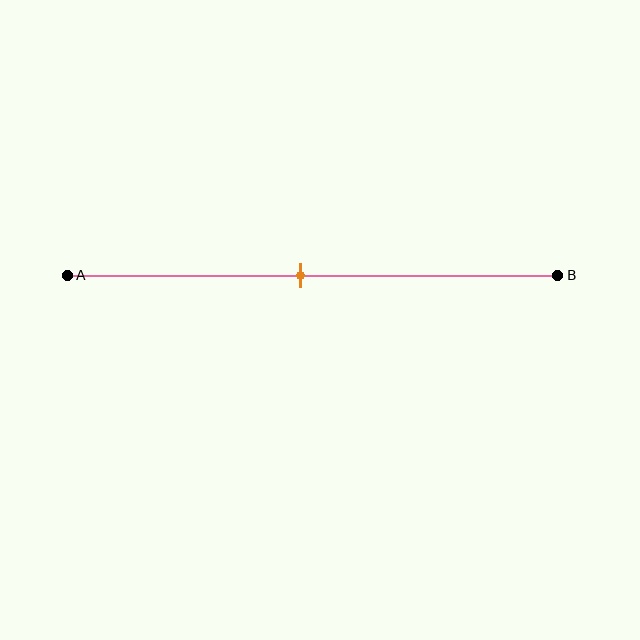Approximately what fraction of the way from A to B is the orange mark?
The orange mark is approximately 50% of the way from A to B.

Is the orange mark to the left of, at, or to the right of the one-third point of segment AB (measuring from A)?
The orange mark is to the right of the one-third point of segment AB.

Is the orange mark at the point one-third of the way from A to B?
No, the mark is at about 50% from A, not at the 33% one-third point.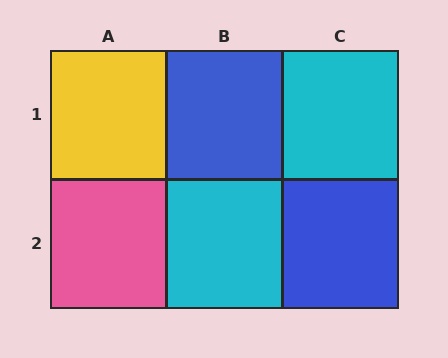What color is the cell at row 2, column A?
Pink.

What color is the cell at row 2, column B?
Cyan.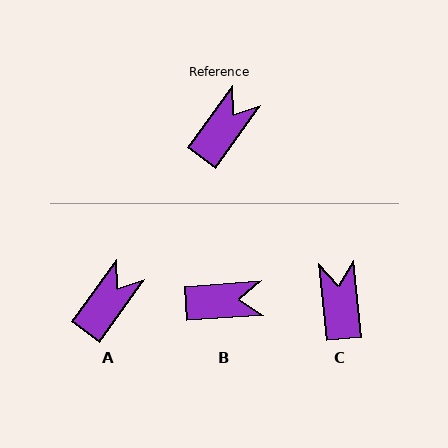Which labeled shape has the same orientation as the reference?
A.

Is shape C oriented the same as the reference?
No, it is off by about 42 degrees.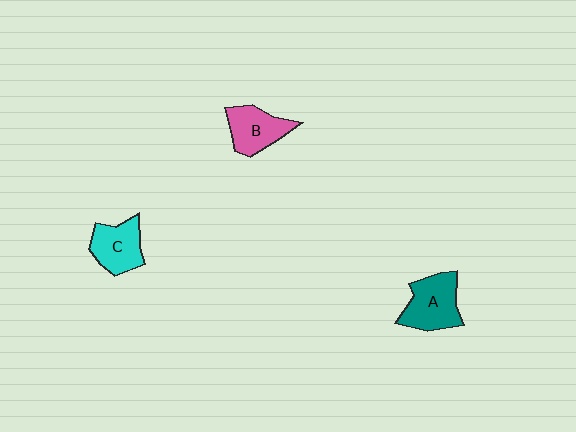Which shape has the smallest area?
Shape B (pink).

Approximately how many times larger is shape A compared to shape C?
Approximately 1.2 times.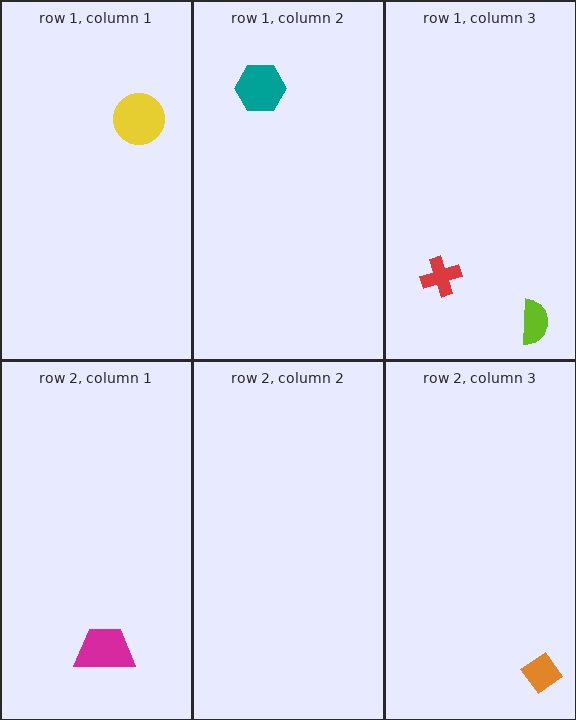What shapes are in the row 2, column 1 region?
The magenta trapezoid.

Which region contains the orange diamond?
The row 2, column 3 region.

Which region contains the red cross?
The row 1, column 3 region.